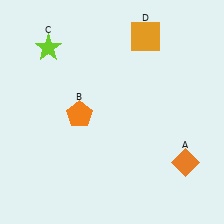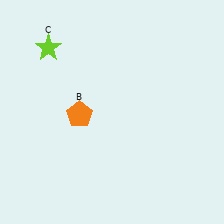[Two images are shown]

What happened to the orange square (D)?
The orange square (D) was removed in Image 2. It was in the top-right area of Image 1.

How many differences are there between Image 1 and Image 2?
There are 2 differences between the two images.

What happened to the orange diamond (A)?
The orange diamond (A) was removed in Image 2. It was in the bottom-right area of Image 1.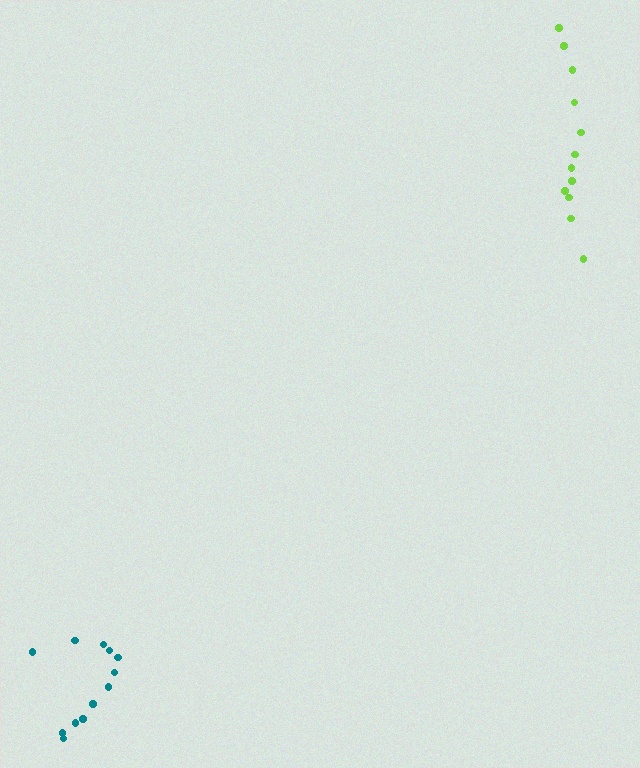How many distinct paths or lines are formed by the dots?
There are 2 distinct paths.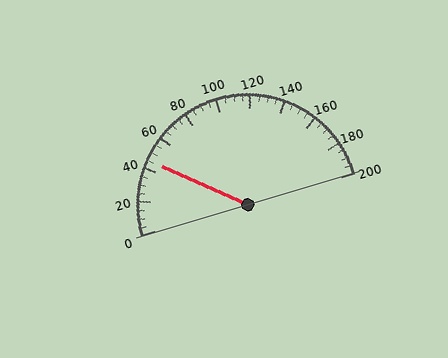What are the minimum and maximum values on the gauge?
The gauge ranges from 0 to 200.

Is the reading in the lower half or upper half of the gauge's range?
The reading is in the lower half of the range (0 to 200).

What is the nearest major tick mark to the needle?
The nearest major tick mark is 40.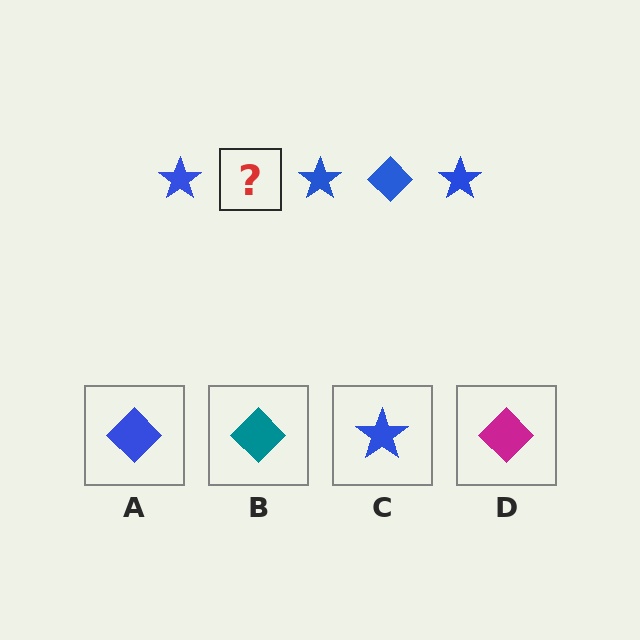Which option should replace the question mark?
Option A.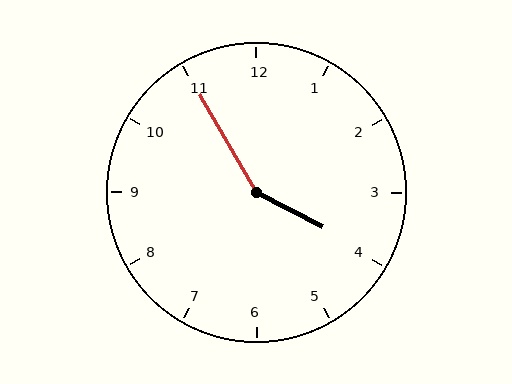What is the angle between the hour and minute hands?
Approximately 148 degrees.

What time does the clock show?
3:55.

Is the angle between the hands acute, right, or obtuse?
It is obtuse.